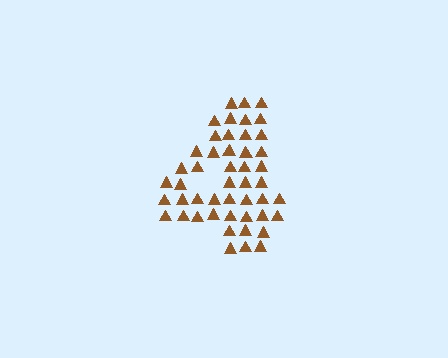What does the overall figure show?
The overall figure shows the digit 4.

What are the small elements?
The small elements are triangles.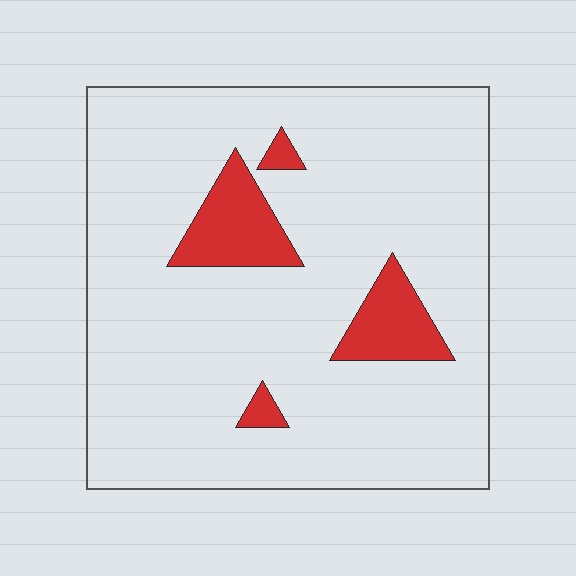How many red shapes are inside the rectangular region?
4.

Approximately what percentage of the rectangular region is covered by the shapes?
Approximately 10%.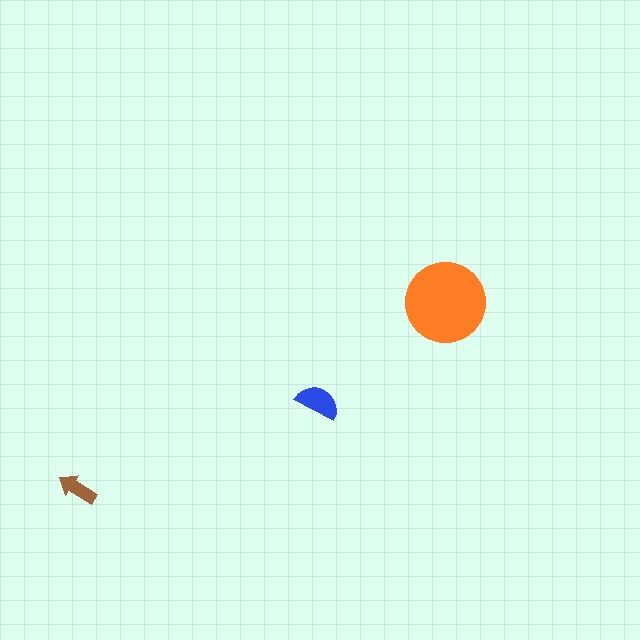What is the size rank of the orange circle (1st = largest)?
1st.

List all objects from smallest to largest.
The brown arrow, the blue semicircle, the orange circle.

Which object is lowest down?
The brown arrow is bottommost.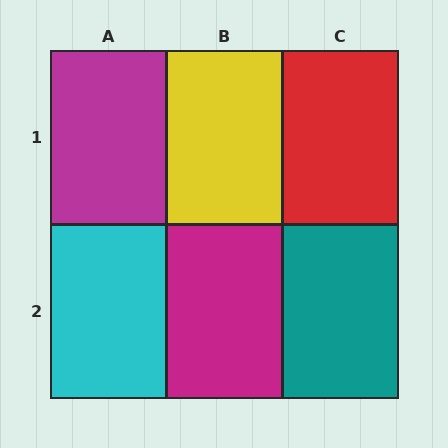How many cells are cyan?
1 cell is cyan.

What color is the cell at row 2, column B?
Magenta.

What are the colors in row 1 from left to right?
Magenta, yellow, red.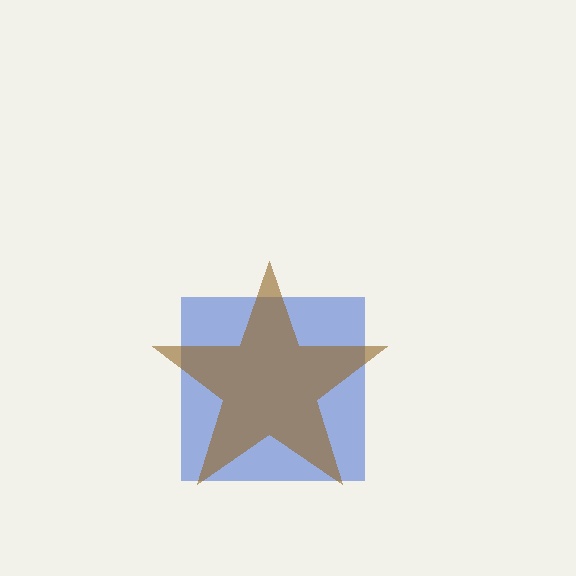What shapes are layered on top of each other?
The layered shapes are: a blue square, a brown star.